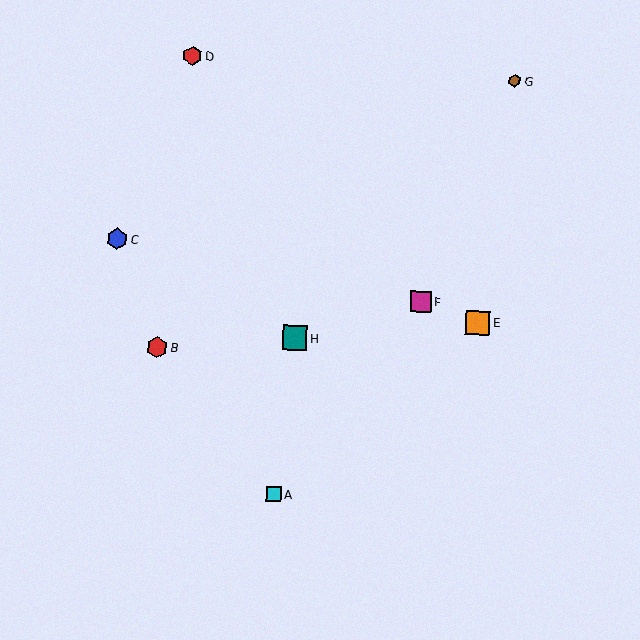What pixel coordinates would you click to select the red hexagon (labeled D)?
Click at (192, 56) to select the red hexagon D.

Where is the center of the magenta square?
The center of the magenta square is at (421, 302).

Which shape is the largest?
The teal square (labeled H) is the largest.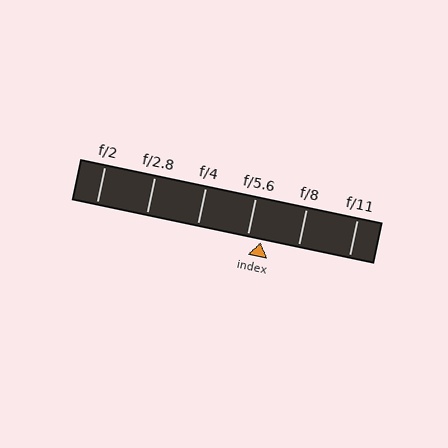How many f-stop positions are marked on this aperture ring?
There are 6 f-stop positions marked.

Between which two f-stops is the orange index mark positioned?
The index mark is between f/5.6 and f/8.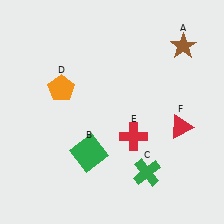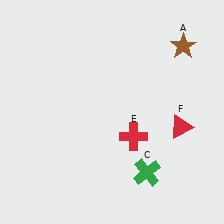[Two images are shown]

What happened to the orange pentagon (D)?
The orange pentagon (D) was removed in Image 2. It was in the top-left area of Image 1.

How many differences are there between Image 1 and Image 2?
There are 2 differences between the two images.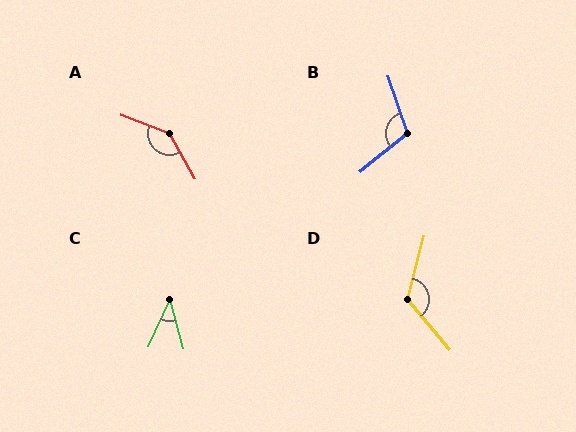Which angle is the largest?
A, at approximately 139 degrees.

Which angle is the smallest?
C, at approximately 40 degrees.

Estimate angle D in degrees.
Approximately 125 degrees.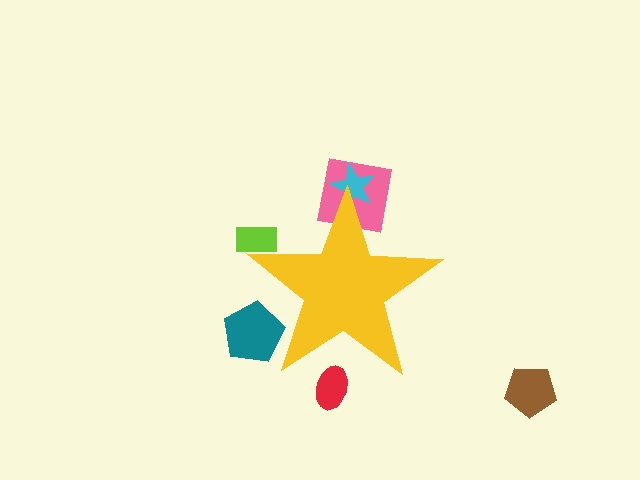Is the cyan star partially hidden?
Yes, the cyan star is partially hidden behind the yellow star.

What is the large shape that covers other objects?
A yellow star.